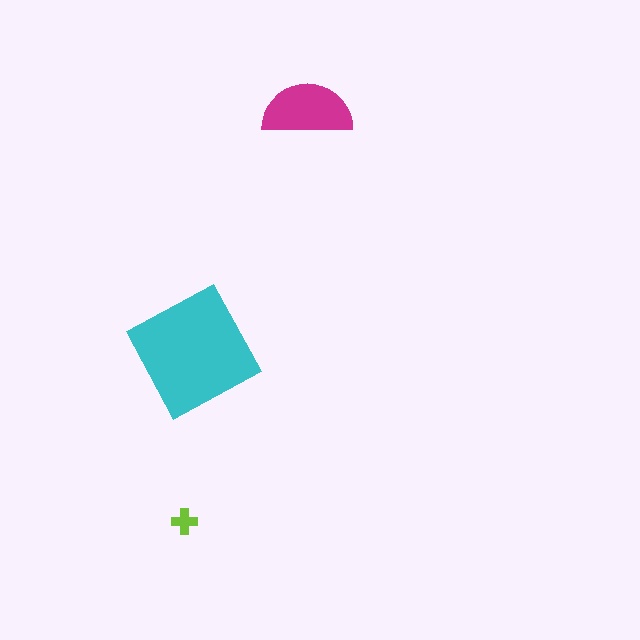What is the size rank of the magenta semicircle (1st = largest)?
2nd.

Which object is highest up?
The magenta semicircle is topmost.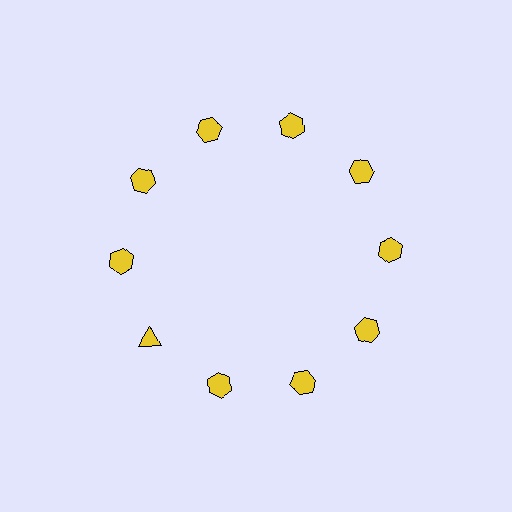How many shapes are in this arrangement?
There are 10 shapes arranged in a ring pattern.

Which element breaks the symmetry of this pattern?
The yellow triangle at roughly the 8 o'clock position breaks the symmetry. All other shapes are yellow hexagons.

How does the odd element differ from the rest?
It has a different shape: triangle instead of hexagon.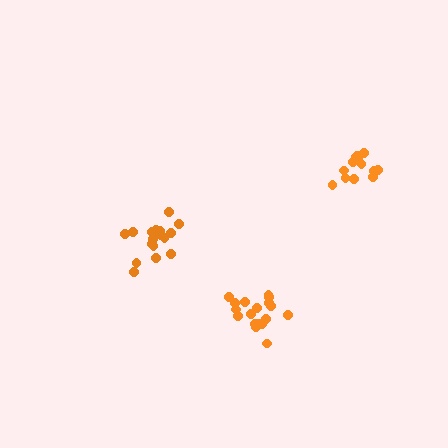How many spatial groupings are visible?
There are 3 spatial groupings.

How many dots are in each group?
Group 1: 13 dots, Group 2: 18 dots, Group 3: 18 dots (49 total).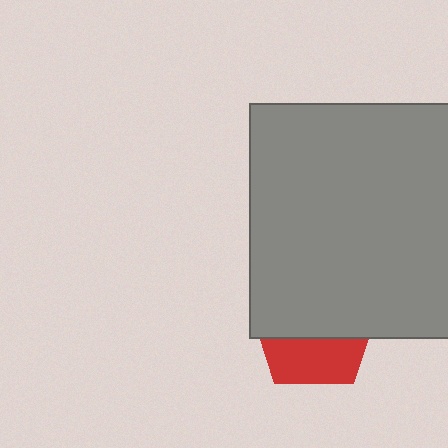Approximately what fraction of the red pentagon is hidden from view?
Roughly 62% of the red pentagon is hidden behind the gray rectangle.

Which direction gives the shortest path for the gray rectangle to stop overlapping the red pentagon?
Moving up gives the shortest separation.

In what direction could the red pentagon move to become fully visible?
The red pentagon could move down. That would shift it out from behind the gray rectangle entirely.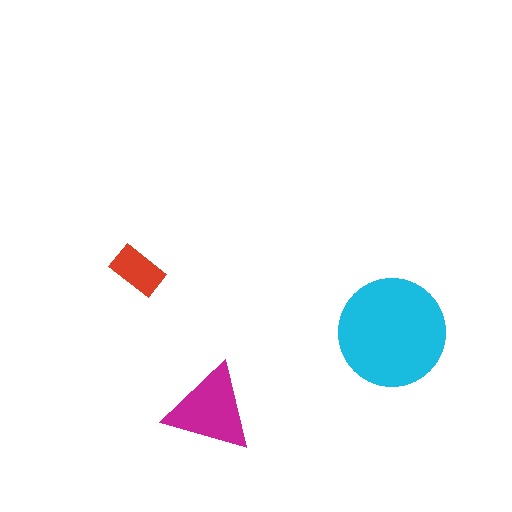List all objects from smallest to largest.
The red rectangle, the magenta triangle, the cyan circle.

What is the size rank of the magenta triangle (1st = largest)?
2nd.